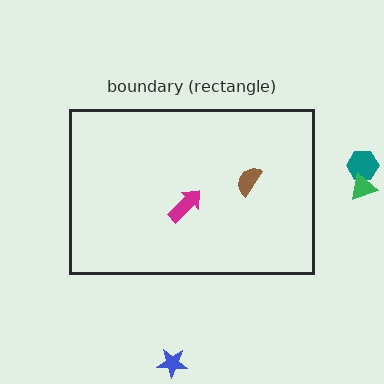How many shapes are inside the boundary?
2 inside, 3 outside.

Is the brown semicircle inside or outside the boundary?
Inside.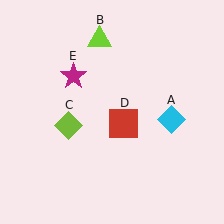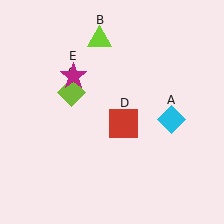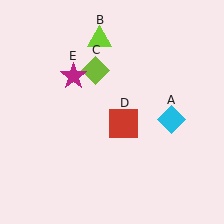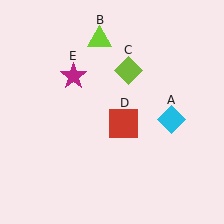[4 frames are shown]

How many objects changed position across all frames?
1 object changed position: lime diamond (object C).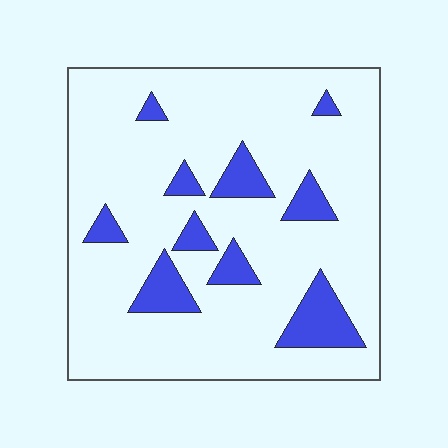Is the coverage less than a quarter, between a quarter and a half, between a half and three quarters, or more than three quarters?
Less than a quarter.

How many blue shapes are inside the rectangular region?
10.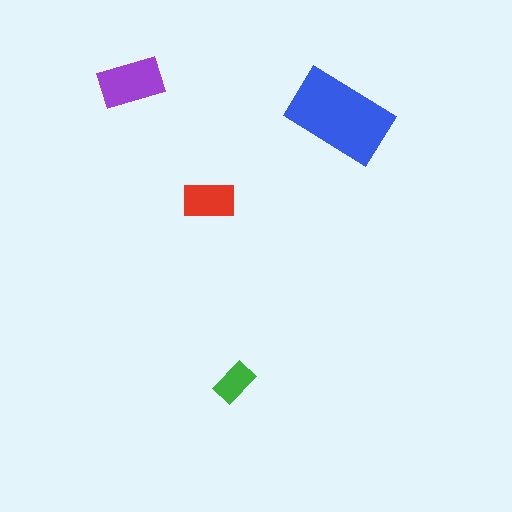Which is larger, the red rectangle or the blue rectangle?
The blue one.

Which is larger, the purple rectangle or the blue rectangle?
The blue one.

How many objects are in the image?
There are 4 objects in the image.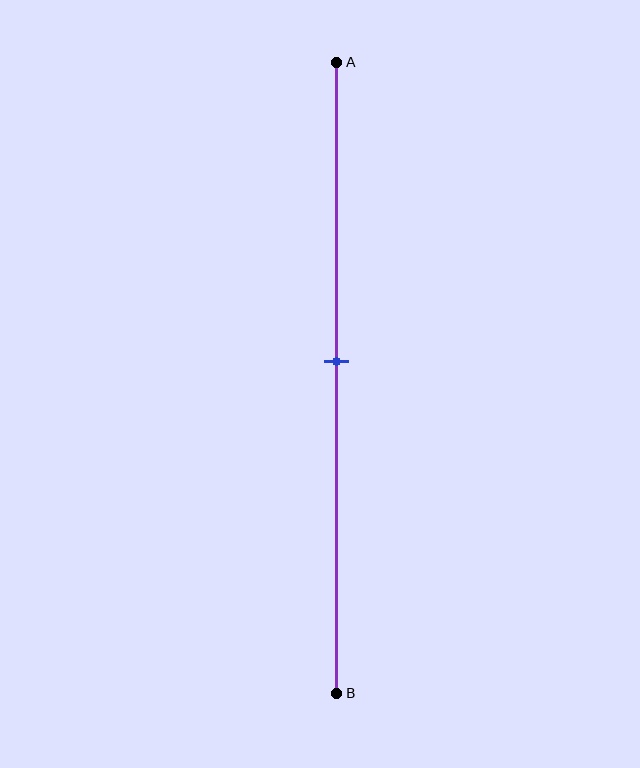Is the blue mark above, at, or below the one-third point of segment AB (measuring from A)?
The blue mark is below the one-third point of segment AB.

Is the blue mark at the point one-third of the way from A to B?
No, the mark is at about 45% from A, not at the 33% one-third point.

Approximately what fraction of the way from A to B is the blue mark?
The blue mark is approximately 45% of the way from A to B.